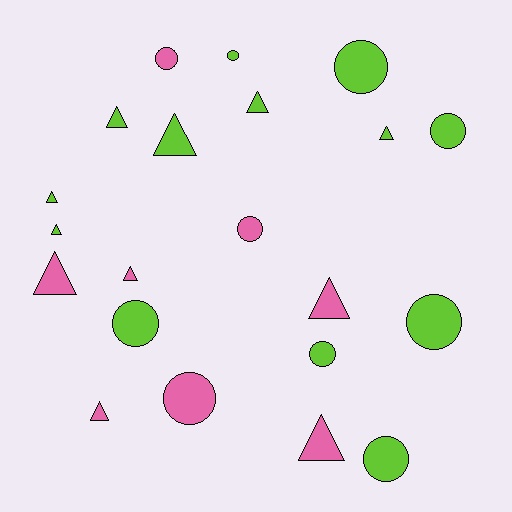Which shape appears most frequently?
Triangle, with 11 objects.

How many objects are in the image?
There are 21 objects.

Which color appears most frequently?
Lime, with 13 objects.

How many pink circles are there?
There are 3 pink circles.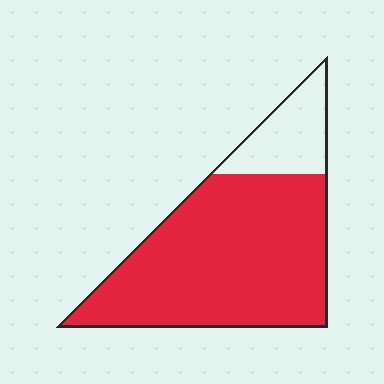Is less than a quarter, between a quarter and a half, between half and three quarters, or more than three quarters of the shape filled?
More than three quarters.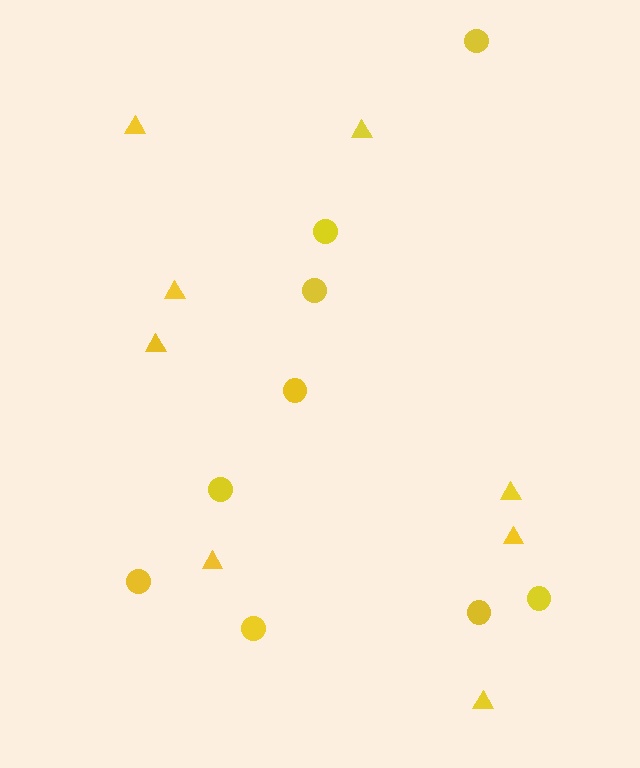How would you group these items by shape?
There are 2 groups: one group of triangles (8) and one group of circles (9).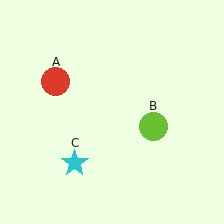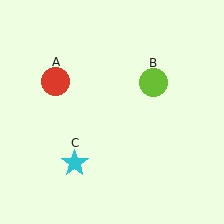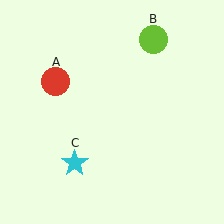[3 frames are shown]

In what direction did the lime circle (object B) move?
The lime circle (object B) moved up.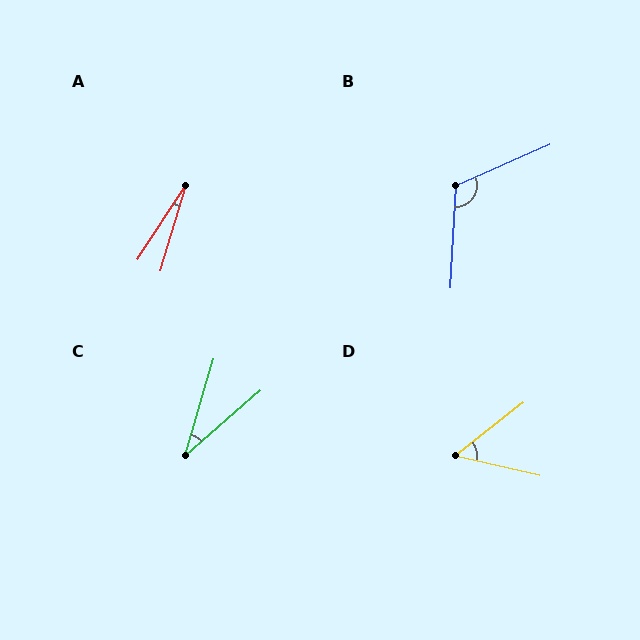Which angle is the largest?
B, at approximately 117 degrees.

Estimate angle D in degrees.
Approximately 51 degrees.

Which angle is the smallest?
A, at approximately 16 degrees.